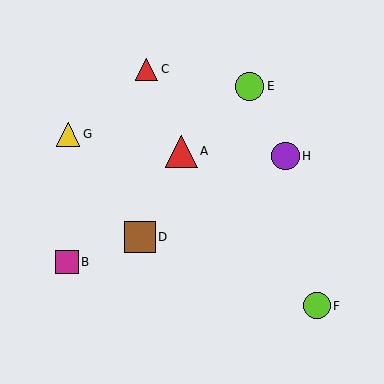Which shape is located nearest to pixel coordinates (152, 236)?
The brown square (labeled D) at (140, 237) is nearest to that location.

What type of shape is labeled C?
Shape C is a red triangle.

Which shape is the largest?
The red triangle (labeled A) is the largest.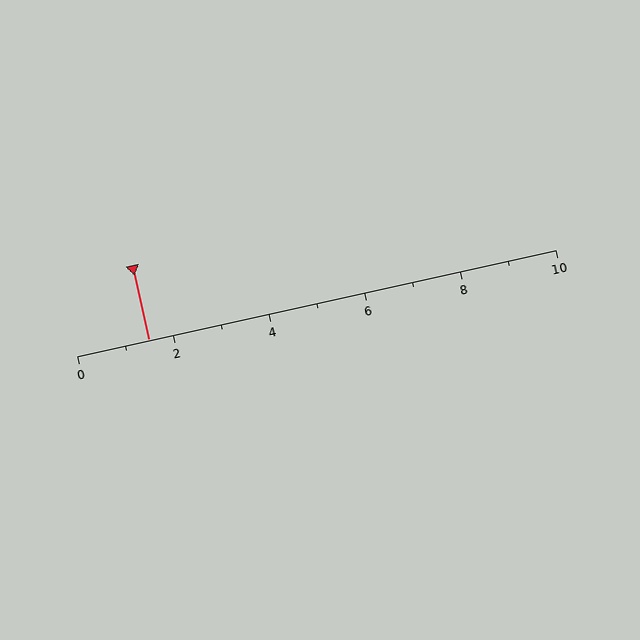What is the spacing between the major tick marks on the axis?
The major ticks are spaced 2 apart.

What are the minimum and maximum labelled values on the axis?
The axis runs from 0 to 10.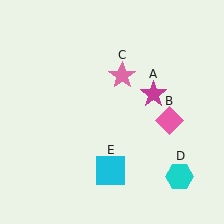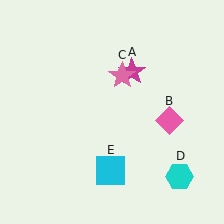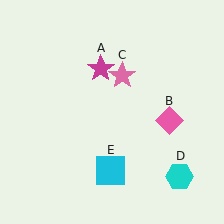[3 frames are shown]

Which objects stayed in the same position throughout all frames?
Pink diamond (object B) and pink star (object C) and cyan hexagon (object D) and cyan square (object E) remained stationary.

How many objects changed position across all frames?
1 object changed position: magenta star (object A).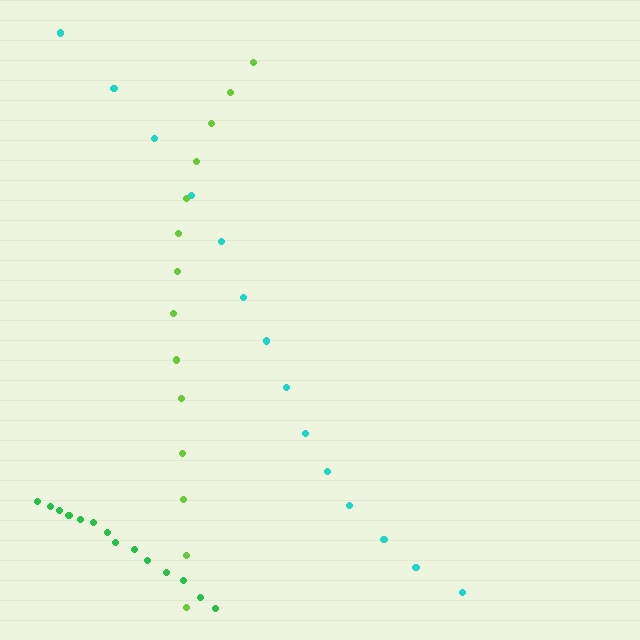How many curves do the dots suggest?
There are 3 distinct paths.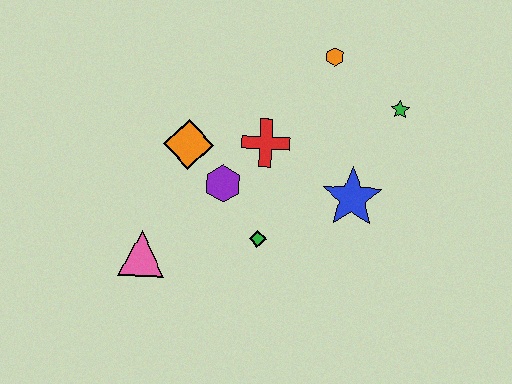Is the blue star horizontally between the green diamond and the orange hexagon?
No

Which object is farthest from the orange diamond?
The green star is farthest from the orange diamond.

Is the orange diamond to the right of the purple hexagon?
No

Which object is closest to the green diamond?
The purple hexagon is closest to the green diamond.